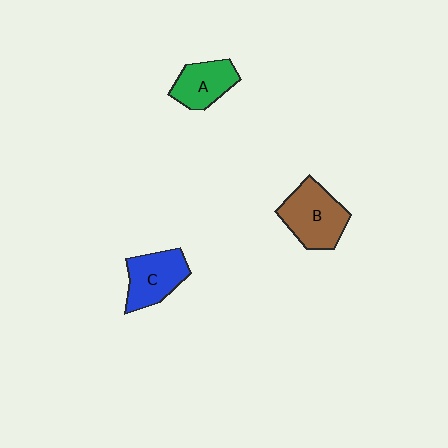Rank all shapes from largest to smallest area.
From largest to smallest: B (brown), C (blue), A (green).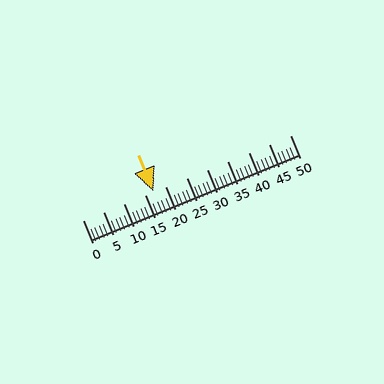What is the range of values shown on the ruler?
The ruler shows values from 0 to 50.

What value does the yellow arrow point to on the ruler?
The yellow arrow points to approximately 17.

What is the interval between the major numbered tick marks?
The major tick marks are spaced 5 units apart.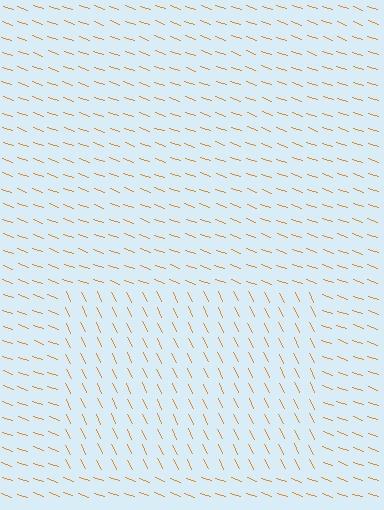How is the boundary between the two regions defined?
The boundary is defined purely by a change in line orientation (approximately 45 degrees difference). All lines are the same color and thickness.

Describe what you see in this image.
The image is filled with small orange line segments. A rectangle region in the image has lines oriented differently from the surrounding lines, creating a visible texture boundary.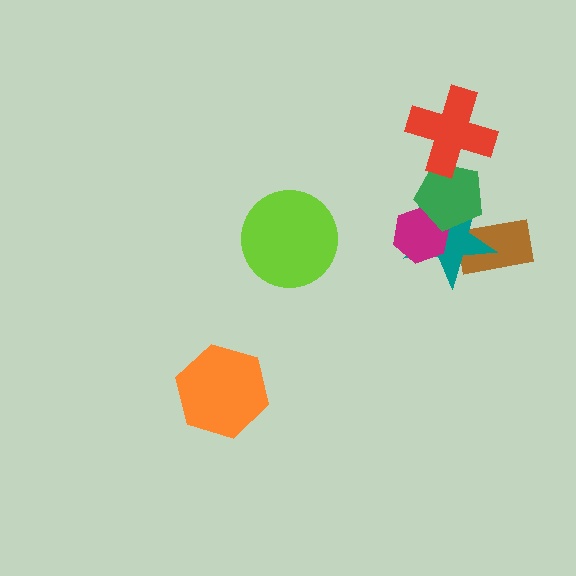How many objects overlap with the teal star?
3 objects overlap with the teal star.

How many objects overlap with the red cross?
1 object overlaps with the red cross.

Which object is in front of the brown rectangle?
The teal star is in front of the brown rectangle.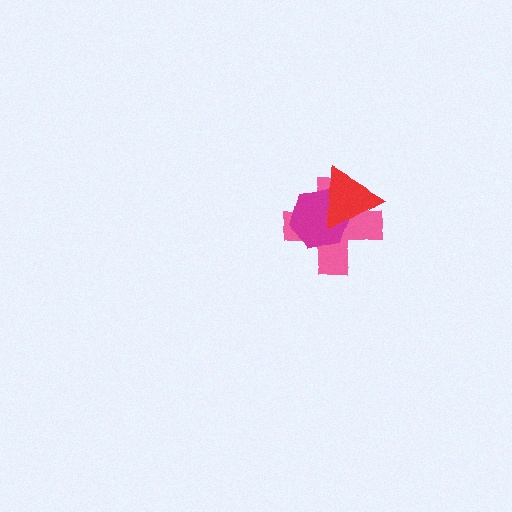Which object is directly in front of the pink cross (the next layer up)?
The magenta hexagon is directly in front of the pink cross.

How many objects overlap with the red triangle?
2 objects overlap with the red triangle.